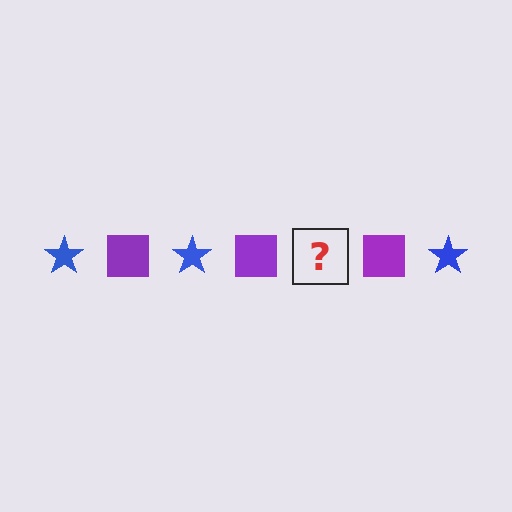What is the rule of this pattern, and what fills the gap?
The rule is that the pattern alternates between blue star and purple square. The gap should be filled with a blue star.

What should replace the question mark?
The question mark should be replaced with a blue star.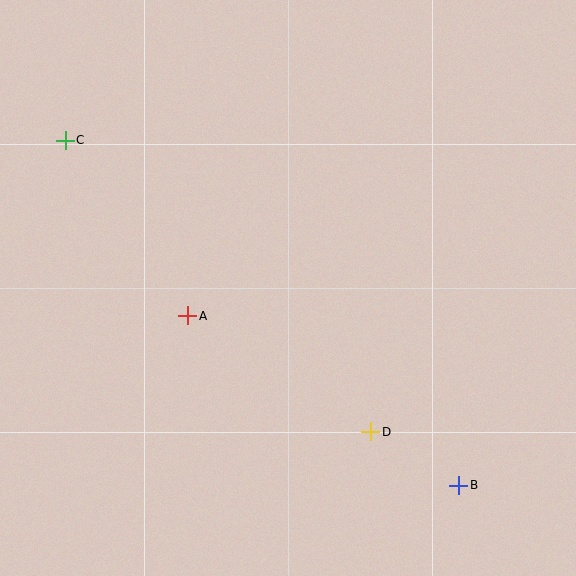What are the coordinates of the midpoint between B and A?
The midpoint between B and A is at (323, 400).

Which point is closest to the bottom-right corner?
Point B is closest to the bottom-right corner.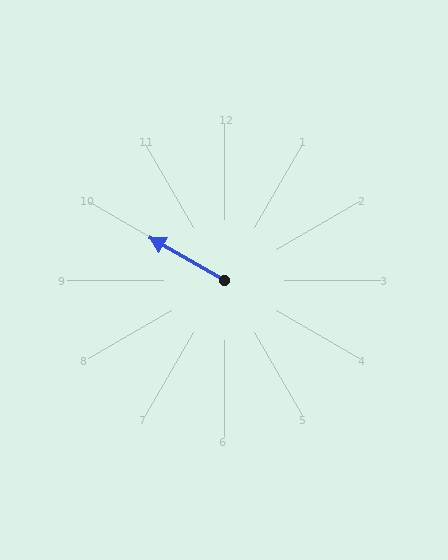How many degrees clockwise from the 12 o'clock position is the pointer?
Approximately 300 degrees.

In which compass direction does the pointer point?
Northwest.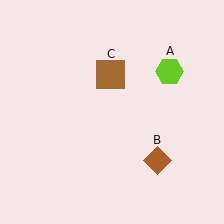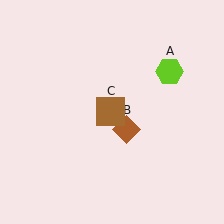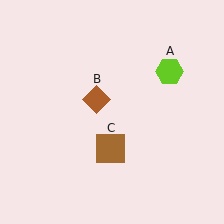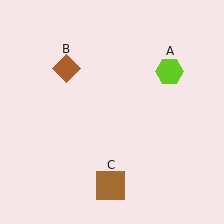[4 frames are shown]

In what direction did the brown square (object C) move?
The brown square (object C) moved down.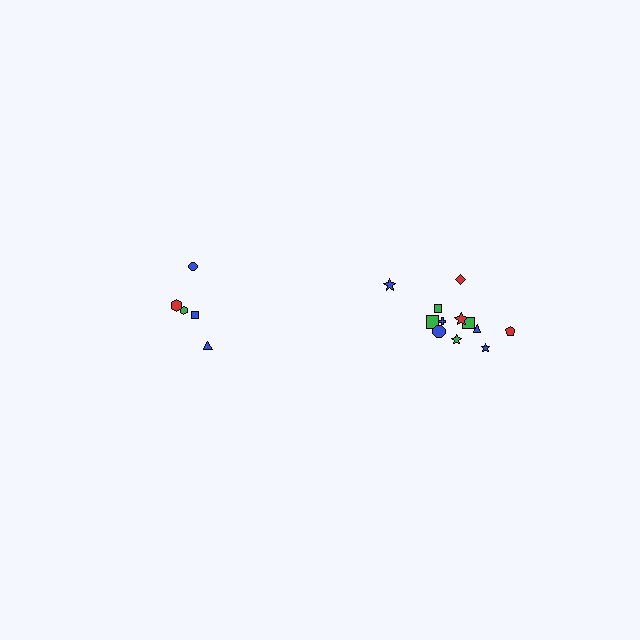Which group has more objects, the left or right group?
The right group.